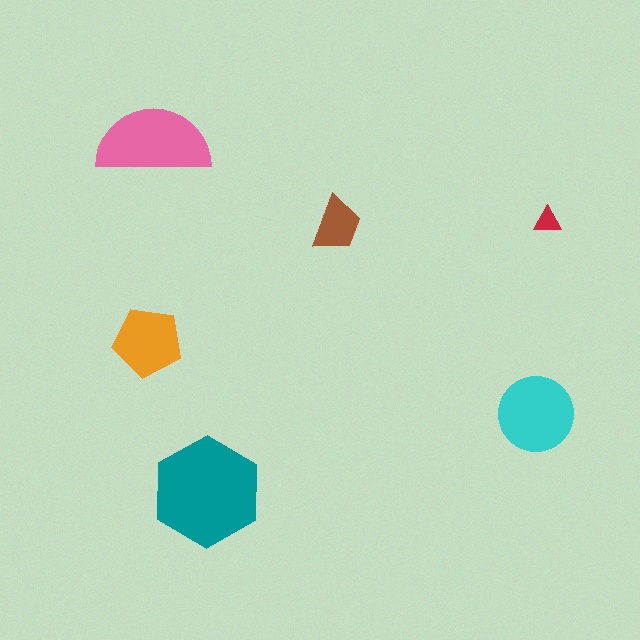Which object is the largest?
The teal hexagon.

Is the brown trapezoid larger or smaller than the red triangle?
Larger.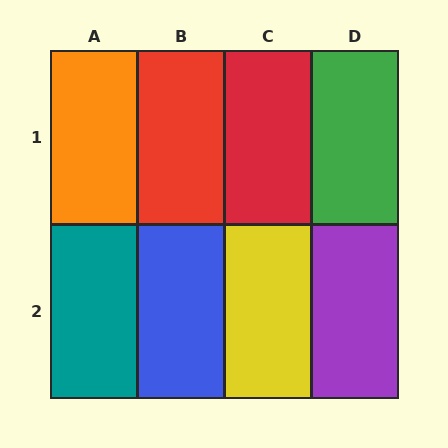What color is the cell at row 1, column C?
Red.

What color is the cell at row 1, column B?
Red.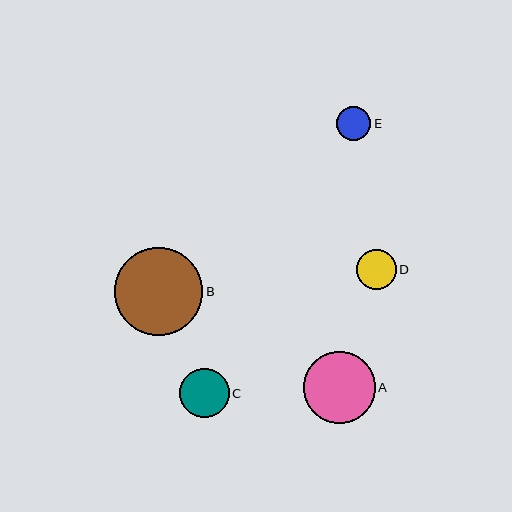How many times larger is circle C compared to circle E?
Circle C is approximately 1.4 times the size of circle E.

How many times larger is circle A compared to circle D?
Circle A is approximately 1.8 times the size of circle D.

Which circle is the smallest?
Circle E is the smallest with a size of approximately 34 pixels.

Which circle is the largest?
Circle B is the largest with a size of approximately 88 pixels.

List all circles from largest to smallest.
From largest to smallest: B, A, C, D, E.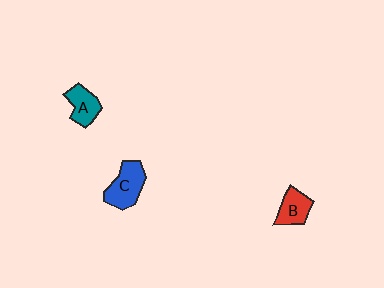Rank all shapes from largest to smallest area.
From largest to smallest: C (blue), A (teal), B (red).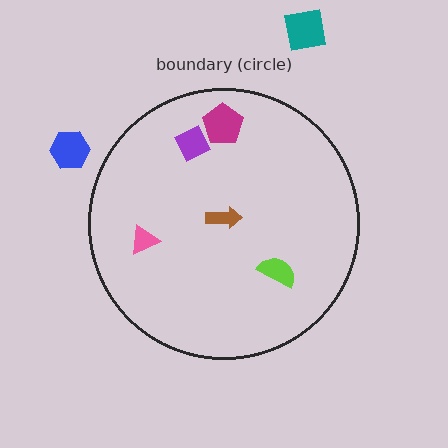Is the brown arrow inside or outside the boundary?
Inside.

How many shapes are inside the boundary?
5 inside, 2 outside.